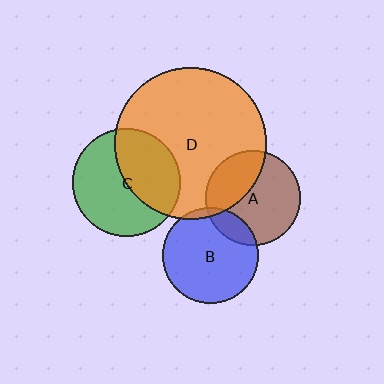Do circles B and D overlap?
Yes.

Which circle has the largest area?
Circle D (orange).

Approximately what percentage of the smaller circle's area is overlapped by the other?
Approximately 5%.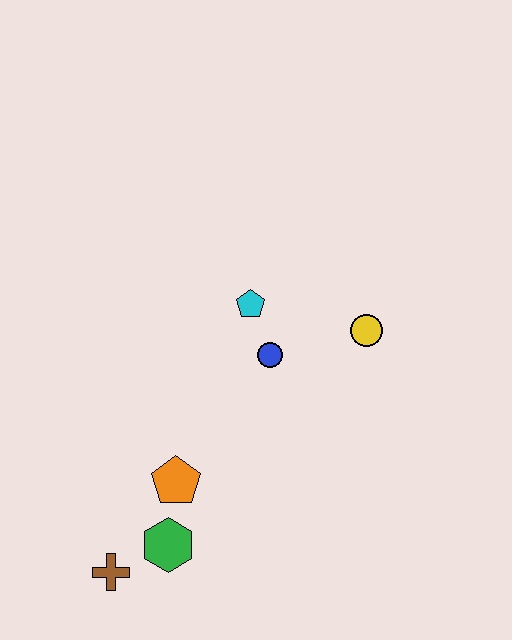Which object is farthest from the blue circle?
The brown cross is farthest from the blue circle.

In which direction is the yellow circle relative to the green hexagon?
The yellow circle is above the green hexagon.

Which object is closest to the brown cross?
The green hexagon is closest to the brown cross.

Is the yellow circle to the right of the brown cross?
Yes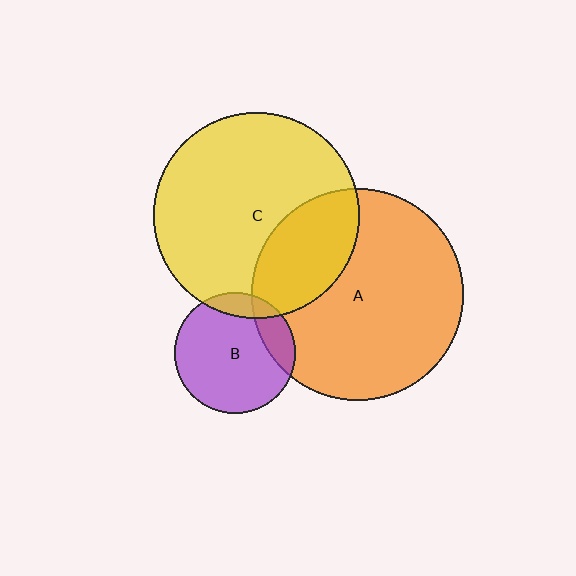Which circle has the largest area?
Circle A (orange).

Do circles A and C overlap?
Yes.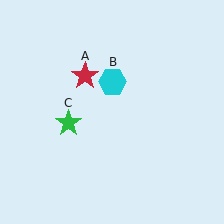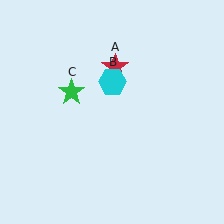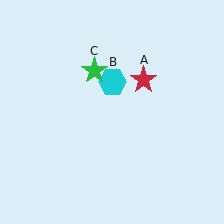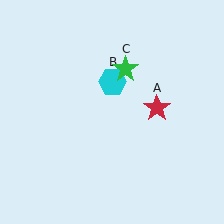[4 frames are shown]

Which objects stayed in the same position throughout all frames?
Cyan hexagon (object B) remained stationary.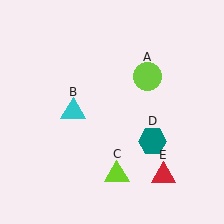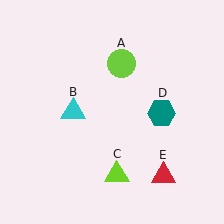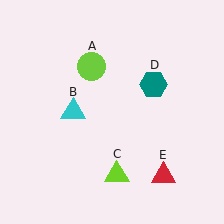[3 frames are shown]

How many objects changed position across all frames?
2 objects changed position: lime circle (object A), teal hexagon (object D).